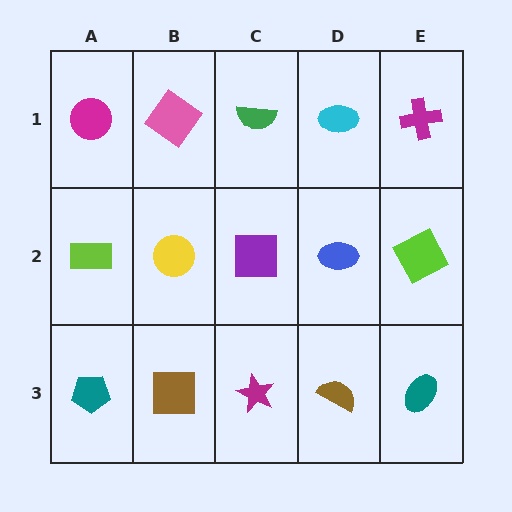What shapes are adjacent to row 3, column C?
A purple square (row 2, column C), a brown square (row 3, column B), a brown semicircle (row 3, column D).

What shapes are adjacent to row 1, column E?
A lime square (row 2, column E), a cyan ellipse (row 1, column D).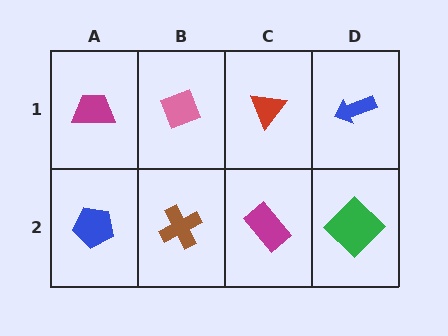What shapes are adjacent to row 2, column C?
A red triangle (row 1, column C), a brown cross (row 2, column B), a green diamond (row 2, column D).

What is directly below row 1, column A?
A blue pentagon.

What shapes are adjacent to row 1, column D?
A green diamond (row 2, column D), a red triangle (row 1, column C).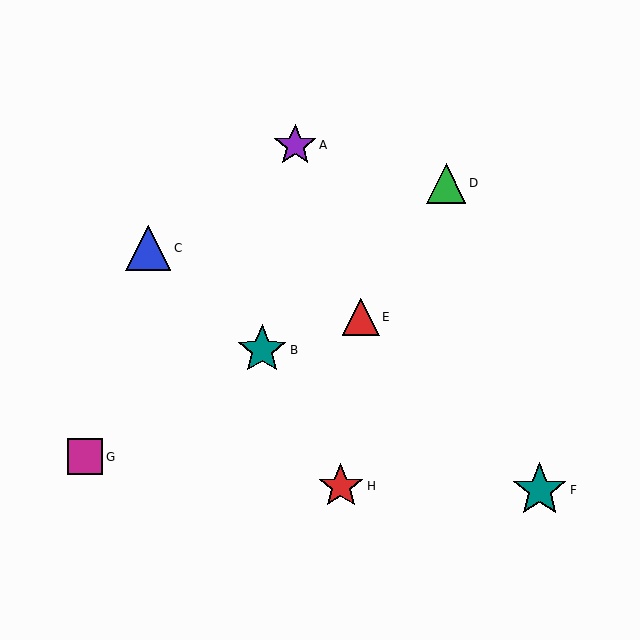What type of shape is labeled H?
Shape H is a red star.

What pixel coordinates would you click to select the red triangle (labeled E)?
Click at (361, 317) to select the red triangle E.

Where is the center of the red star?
The center of the red star is at (341, 486).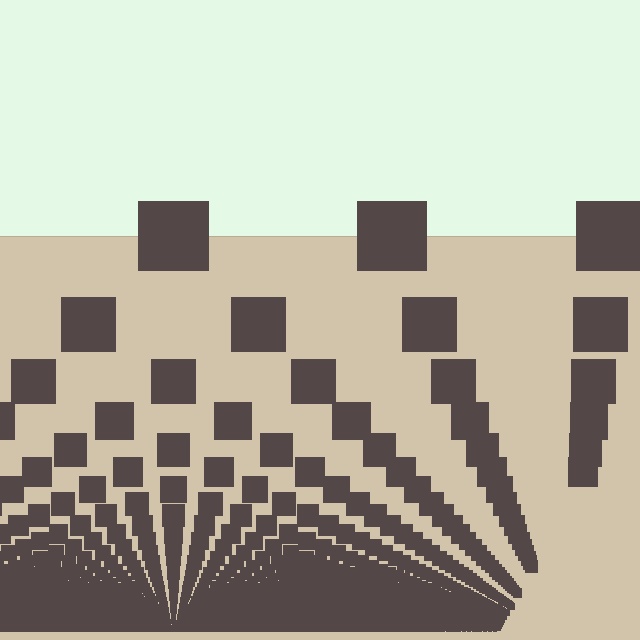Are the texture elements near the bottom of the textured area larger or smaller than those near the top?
Smaller. The gradient is inverted — elements near the bottom are smaller and denser.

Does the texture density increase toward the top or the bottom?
Density increases toward the bottom.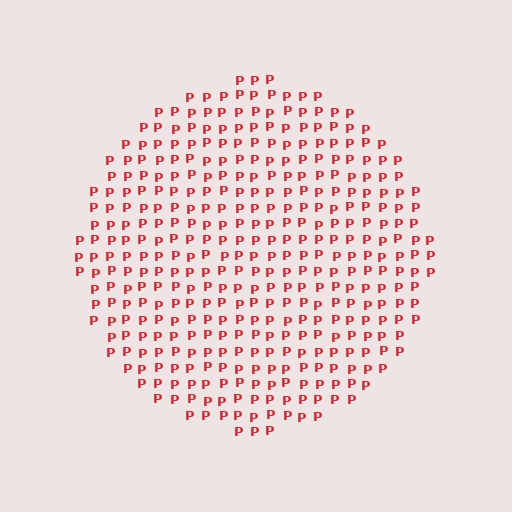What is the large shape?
The large shape is a circle.